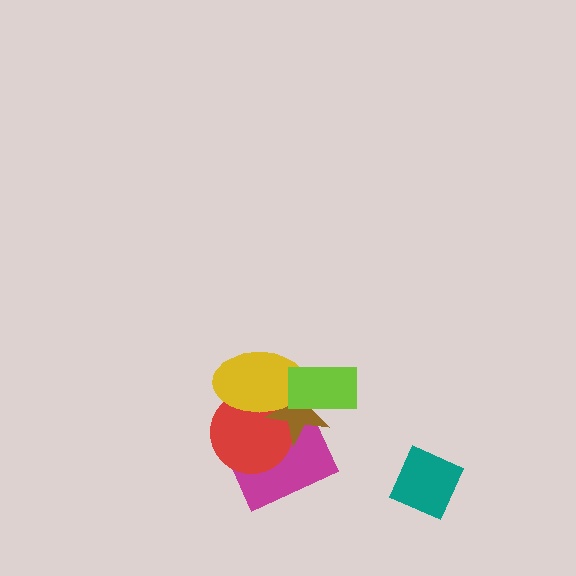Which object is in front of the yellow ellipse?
The lime rectangle is in front of the yellow ellipse.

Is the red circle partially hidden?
Yes, it is partially covered by another shape.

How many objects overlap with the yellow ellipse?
3 objects overlap with the yellow ellipse.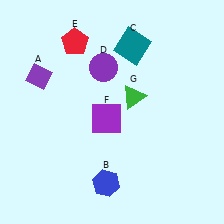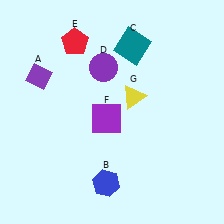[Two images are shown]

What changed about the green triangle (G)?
In Image 1, G is green. In Image 2, it changed to yellow.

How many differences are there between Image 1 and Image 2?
There is 1 difference between the two images.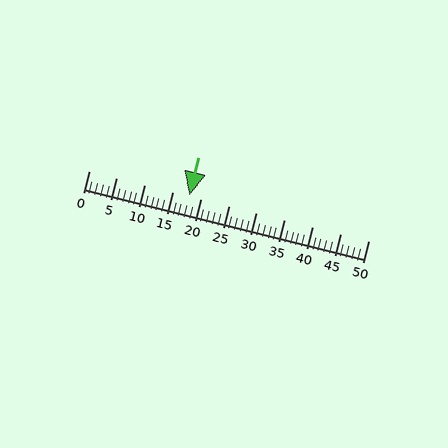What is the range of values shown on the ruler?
The ruler shows values from 0 to 50.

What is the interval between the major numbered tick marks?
The major tick marks are spaced 5 units apart.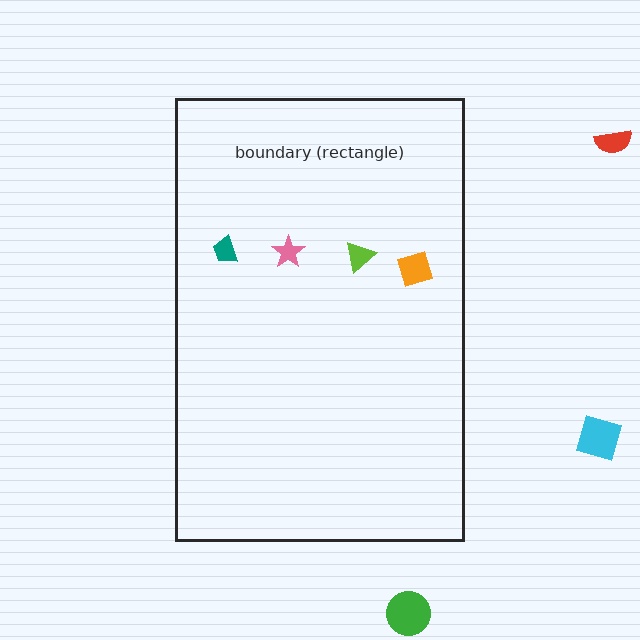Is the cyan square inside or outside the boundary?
Outside.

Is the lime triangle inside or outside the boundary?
Inside.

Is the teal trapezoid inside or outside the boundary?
Inside.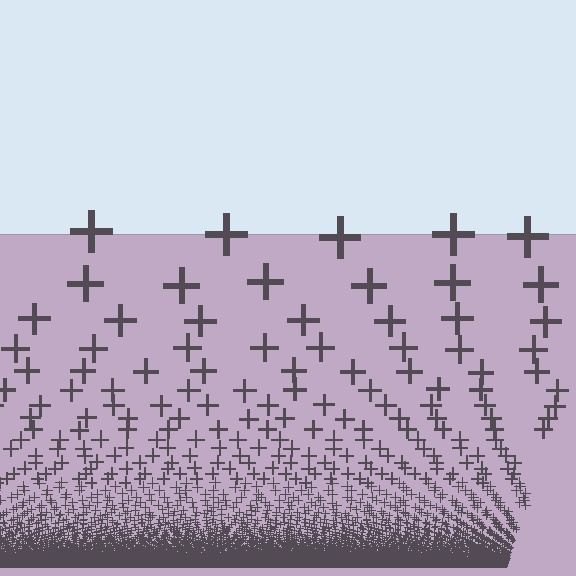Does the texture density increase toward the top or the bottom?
Density increases toward the bottom.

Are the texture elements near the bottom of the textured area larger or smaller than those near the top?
Smaller. The gradient is inverted — elements near the bottom are smaller and denser.